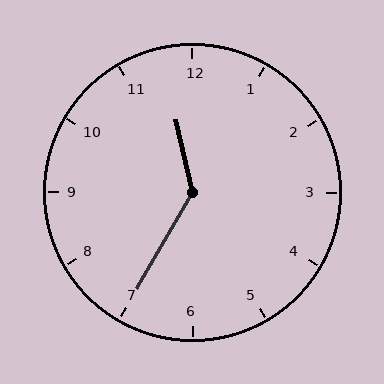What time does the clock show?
11:35.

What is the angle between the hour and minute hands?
Approximately 138 degrees.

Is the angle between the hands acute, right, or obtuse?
It is obtuse.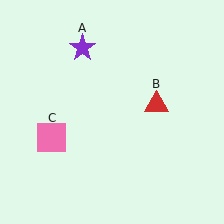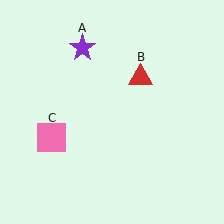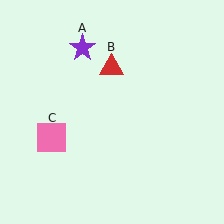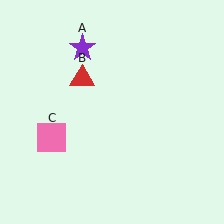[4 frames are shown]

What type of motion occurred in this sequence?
The red triangle (object B) rotated counterclockwise around the center of the scene.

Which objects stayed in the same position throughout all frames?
Purple star (object A) and pink square (object C) remained stationary.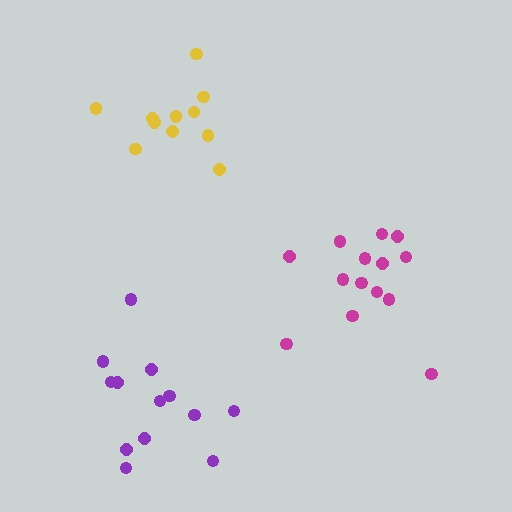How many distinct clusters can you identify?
There are 3 distinct clusters.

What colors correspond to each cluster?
The clusters are colored: magenta, yellow, purple.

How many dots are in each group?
Group 1: 14 dots, Group 2: 11 dots, Group 3: 13 dots (38 total).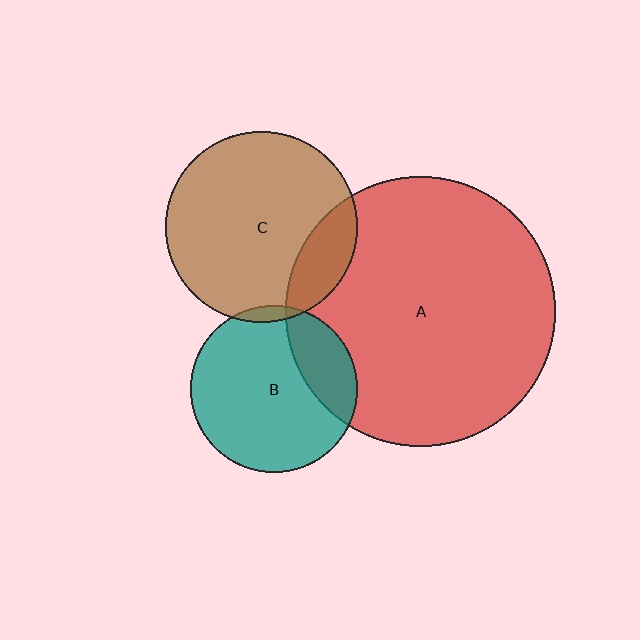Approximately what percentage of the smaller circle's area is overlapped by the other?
Approximately 5%.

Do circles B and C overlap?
Yes.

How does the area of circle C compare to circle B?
Approximately 1.3 times.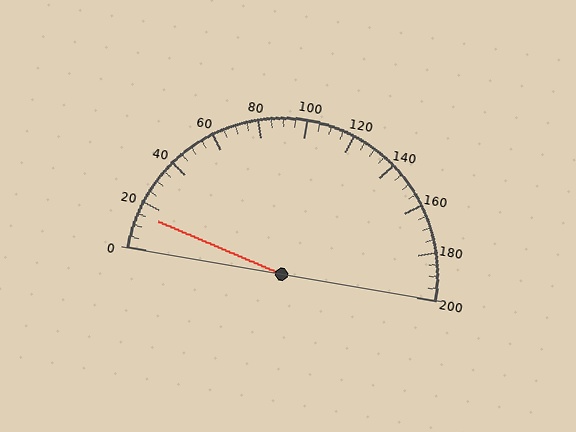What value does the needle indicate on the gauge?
The needle indicates approximately 15.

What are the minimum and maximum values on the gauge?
The gauge ranges from 0 to 200.